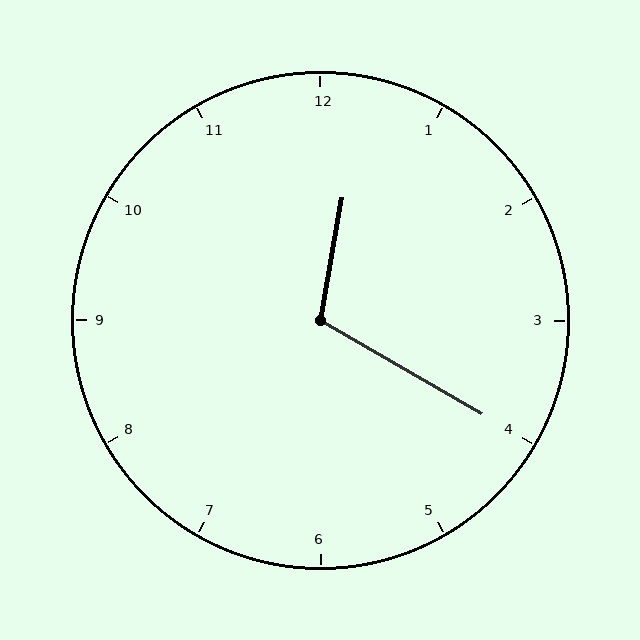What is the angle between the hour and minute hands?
Approximately 110 degrees.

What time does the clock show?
12:20.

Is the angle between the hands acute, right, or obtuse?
It is obtuse.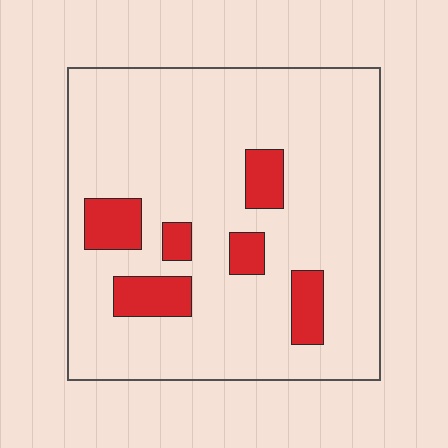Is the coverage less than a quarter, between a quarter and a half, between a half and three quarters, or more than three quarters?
Less than a quarter.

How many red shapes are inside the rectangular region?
6.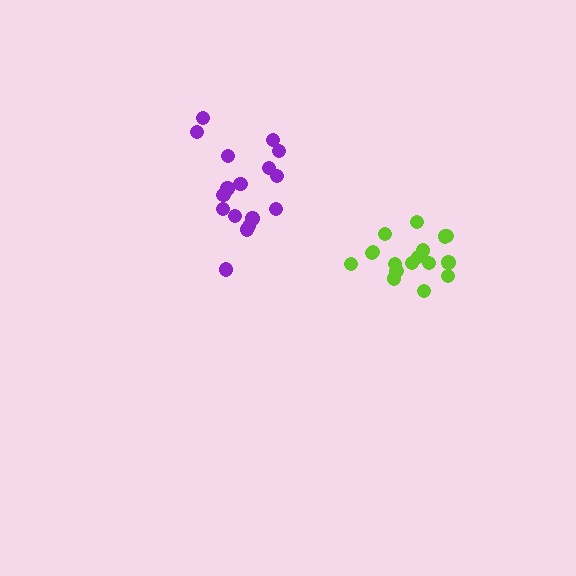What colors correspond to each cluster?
The clusters are colored: purple, lime.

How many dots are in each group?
Group 1: 18 dots, Group 2: 17 dots (35 total).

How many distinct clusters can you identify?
There are 2 distinct clusters.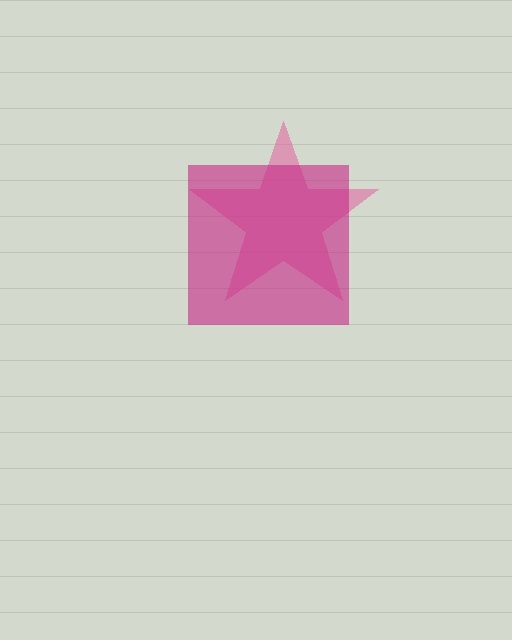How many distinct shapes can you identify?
There are 2 distinct shapes: a pink star, a magenta square.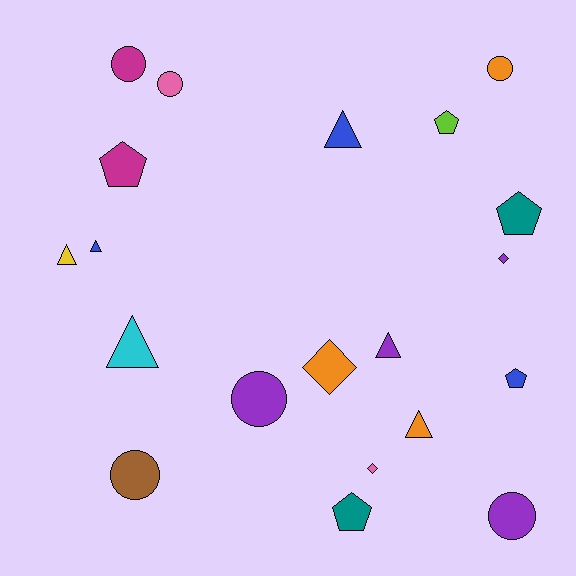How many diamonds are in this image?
There are 3 diamonds.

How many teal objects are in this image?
There are 2 teal objects.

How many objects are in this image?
There are 20 objects.